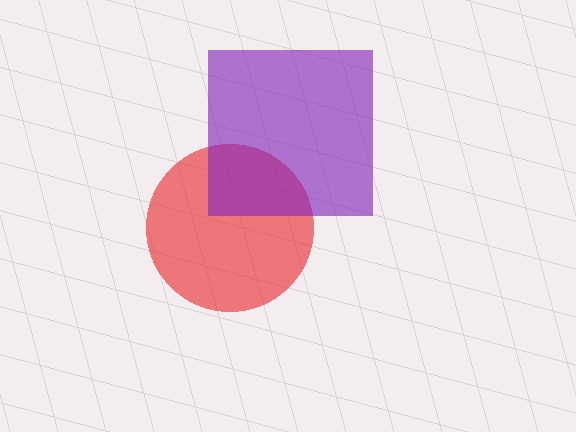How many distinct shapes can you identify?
There are 2 distinct shapes: a red circle, a purple square.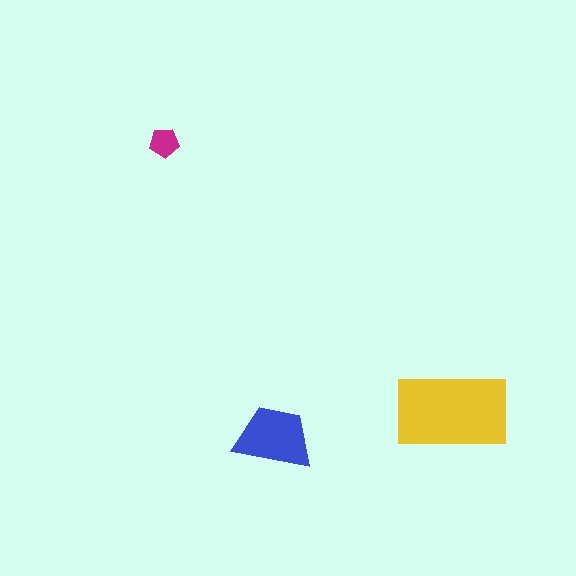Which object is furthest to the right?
The yellow rectangle is rightmost.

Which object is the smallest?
The magenta pentagon.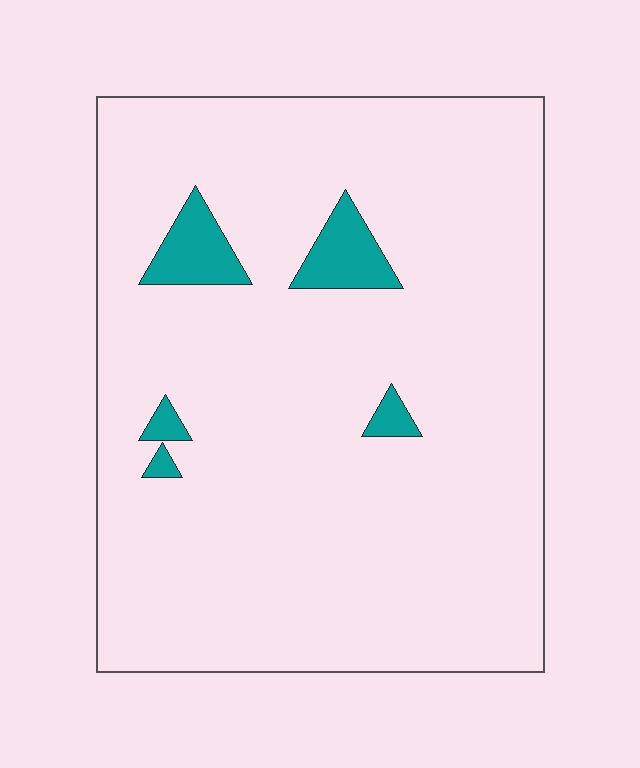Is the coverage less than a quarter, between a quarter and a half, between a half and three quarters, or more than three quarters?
Less than a quarter.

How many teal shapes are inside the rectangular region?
5.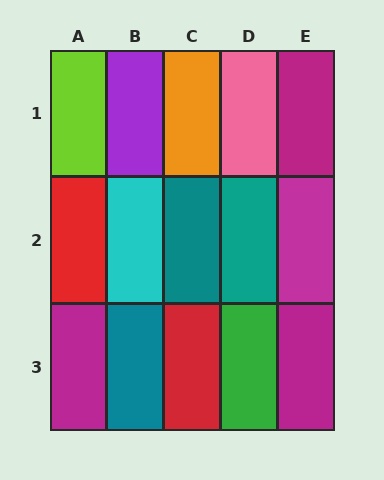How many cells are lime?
1 cell is lime.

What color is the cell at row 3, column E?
Magenta.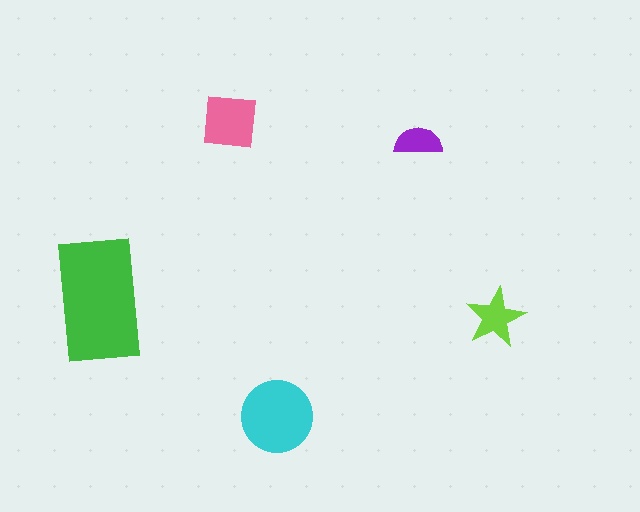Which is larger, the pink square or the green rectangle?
The green rectangle.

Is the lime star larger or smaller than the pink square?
Smaller.